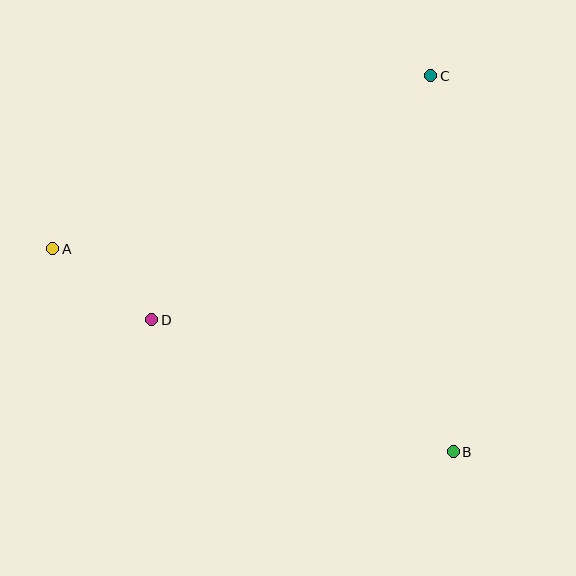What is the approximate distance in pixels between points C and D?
The distance between C and D is approximately 371 pixels.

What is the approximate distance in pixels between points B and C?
The distance between B and C is approximately 376 pixels.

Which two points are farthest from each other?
Points A and B are farthest from each other.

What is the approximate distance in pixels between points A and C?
The distance between A and C is approximately 416 pixels.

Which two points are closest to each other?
Points A and D are closest to each other.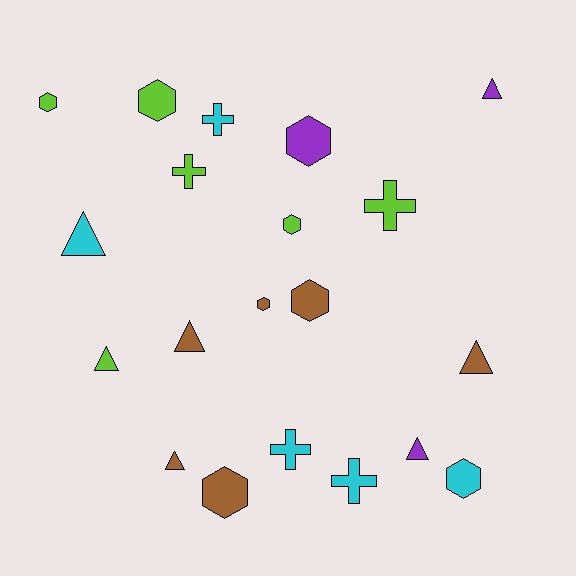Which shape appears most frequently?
Hexagon, with 8 objects.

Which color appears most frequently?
Lime, with 6 objects.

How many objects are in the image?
There are 20 objects.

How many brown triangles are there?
There are 3 brown triangles.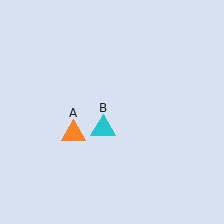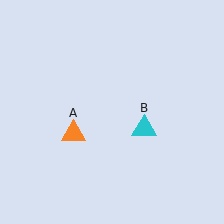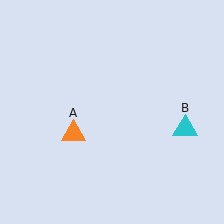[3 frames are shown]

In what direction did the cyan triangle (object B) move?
The cyan triangle (object B) moved right.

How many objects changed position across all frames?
1 object changed position: cyan triangle (object B).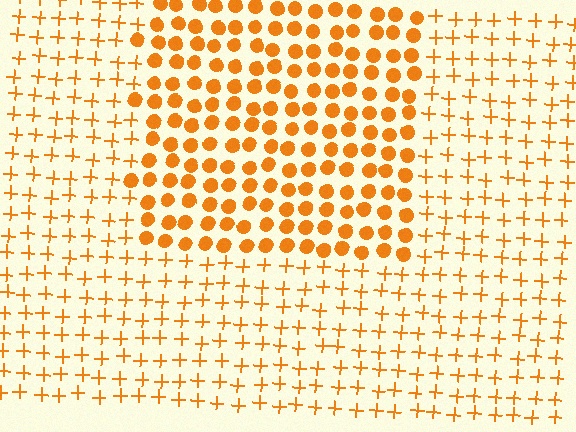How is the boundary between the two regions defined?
The boundary is defined by a change in element shape: circles inside vs. plus signs outside. All elements share the same color and spacing.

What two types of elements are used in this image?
The image uses circles inside the rectangle region and plus signs outside it.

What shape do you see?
I see a rectangle.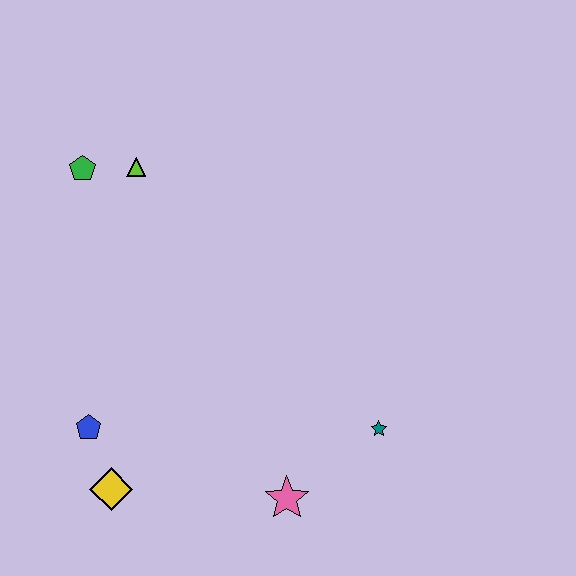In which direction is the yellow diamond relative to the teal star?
The yellow diamond is to the left of the teal star.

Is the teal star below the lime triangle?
Yes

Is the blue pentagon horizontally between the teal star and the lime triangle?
No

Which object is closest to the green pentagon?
The lime triangle is closest to the green pentagon.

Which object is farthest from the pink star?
The green pentagon is farthest from the pink star.